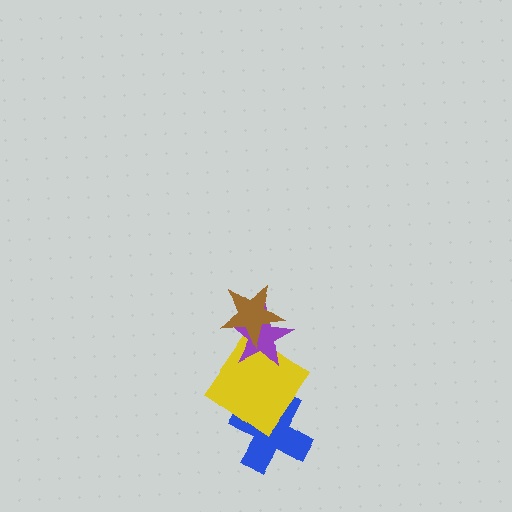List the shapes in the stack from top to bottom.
From top to bottom: the brown star, the purple star, the yellow diamond, the blue cross.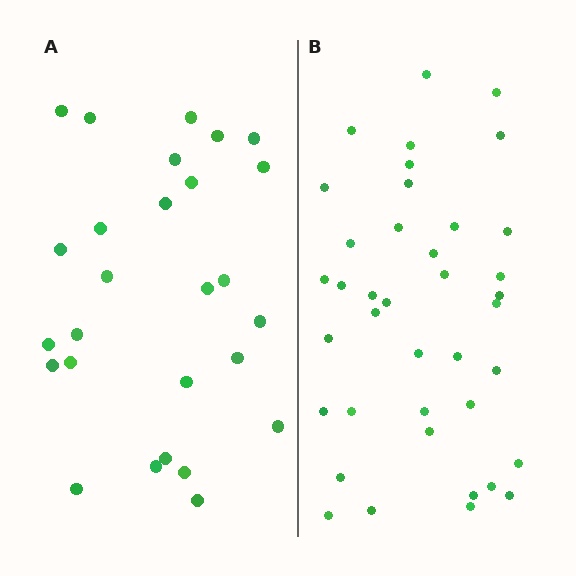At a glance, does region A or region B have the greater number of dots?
Region B (the right region) has more dots.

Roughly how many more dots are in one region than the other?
Region B has roughly 12 or so more dots than region A.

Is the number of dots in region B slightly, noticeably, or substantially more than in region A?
Region B has noticeably more, but not dramatically so. The ratio is roughly 1.4 to 1.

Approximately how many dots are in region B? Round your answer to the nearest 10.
About 40 dots. (The exact count is 39, which rounds to 40.)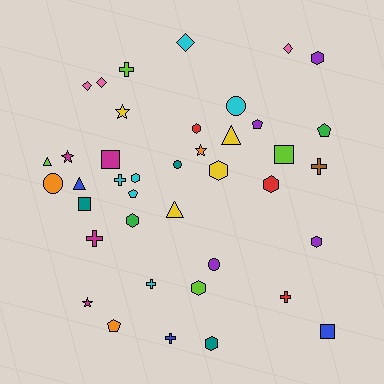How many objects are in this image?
There are 40 objects.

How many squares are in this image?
There are 4 squares.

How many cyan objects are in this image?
There are 6 cyan objects.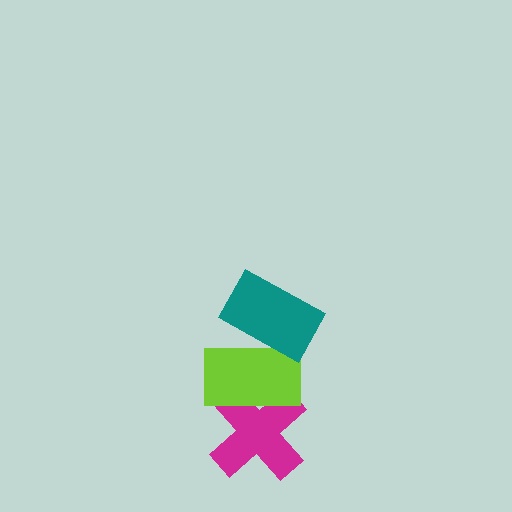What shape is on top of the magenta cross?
The lime rectangle is on top of the magenta cross.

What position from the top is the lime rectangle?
The lime rectangle is 2nd from the top.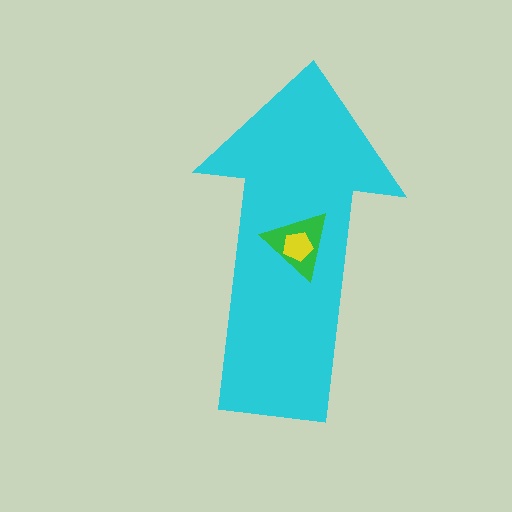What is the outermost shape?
The cyan arrow.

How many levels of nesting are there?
3.